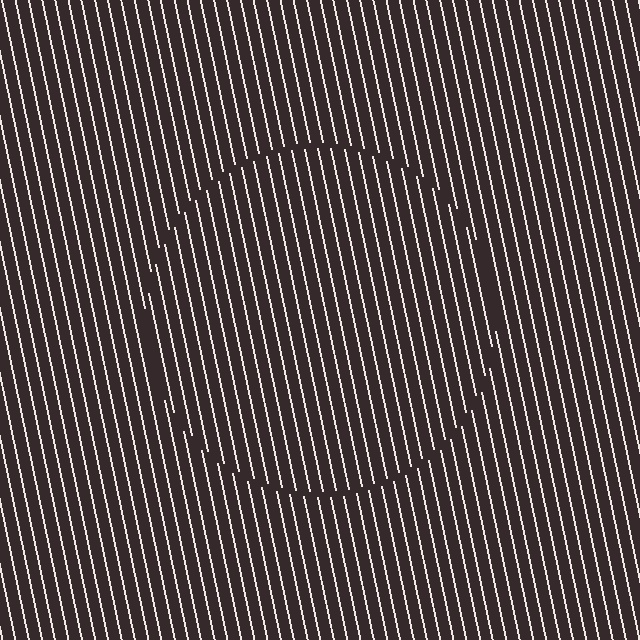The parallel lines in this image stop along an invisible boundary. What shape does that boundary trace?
An illusory circle. The interior of the shape contains the same grating, shifted by half a period — the contour is defined by the phase discontinuity where line-ends from the inner and outer gratings abut.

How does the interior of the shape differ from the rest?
The interior of the shape contains the same grating, shifted by half a period — the contour is defined by the phase discontinuity where line-ends from the inner and outer gratings abut.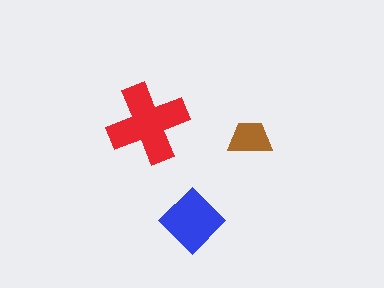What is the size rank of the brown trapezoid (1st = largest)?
3rd.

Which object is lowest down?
The blue diamond is bottommost.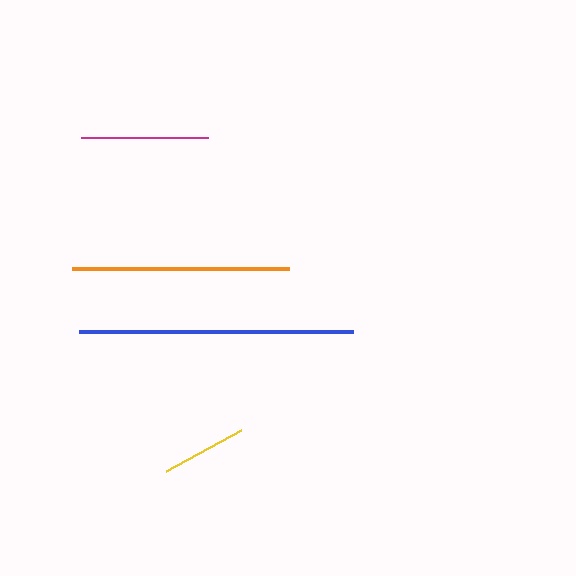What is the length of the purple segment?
The purple segment is approximately 160 pixels long.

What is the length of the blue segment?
The blue segment is approximately 275 pixels long.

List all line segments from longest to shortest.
From longest to shortest: blue, orange, purple, magenta, yellow.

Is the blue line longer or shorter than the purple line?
The blue line is longer than the purple line.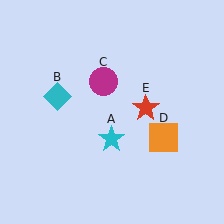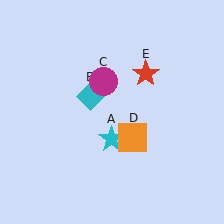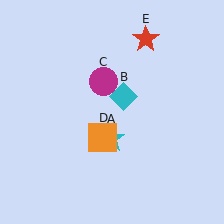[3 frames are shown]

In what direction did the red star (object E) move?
The red star (object E) moved up.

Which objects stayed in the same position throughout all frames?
Cyan star (object A) and magenta circle (object C) remained stationary.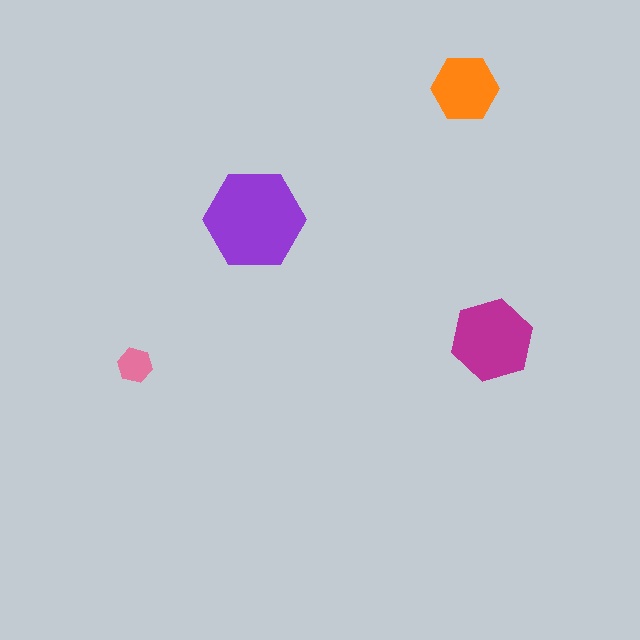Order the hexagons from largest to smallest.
the purple one, the magenta one, the orange one, the pink one.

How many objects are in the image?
There are 4 objects in the image.